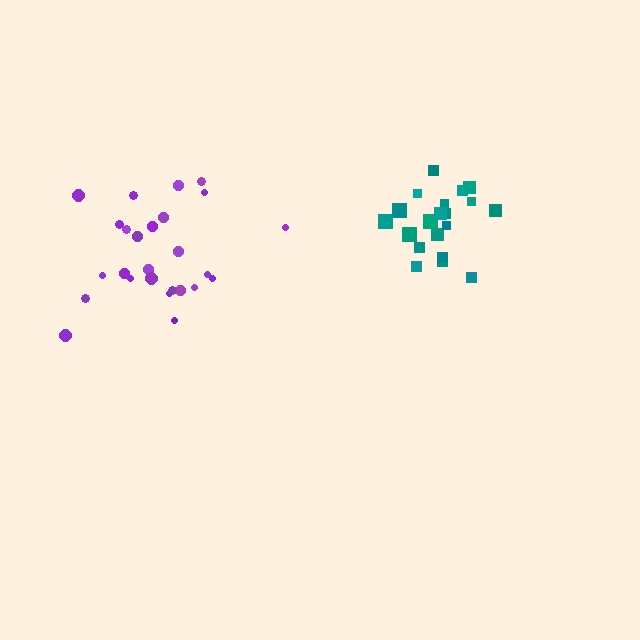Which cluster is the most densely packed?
Teal.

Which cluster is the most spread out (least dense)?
Purple.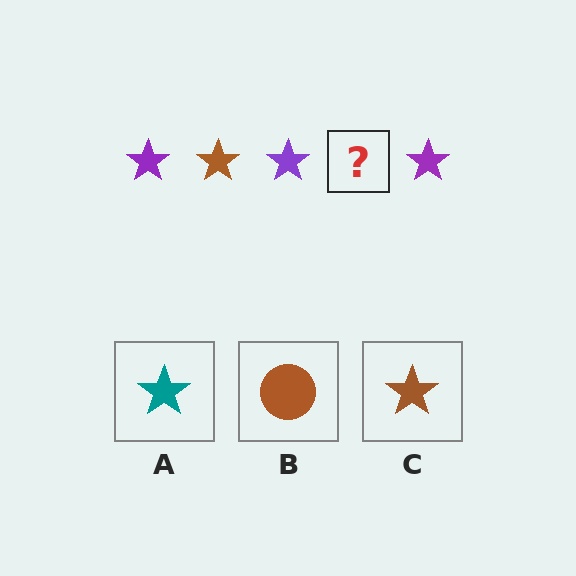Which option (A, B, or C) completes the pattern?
C.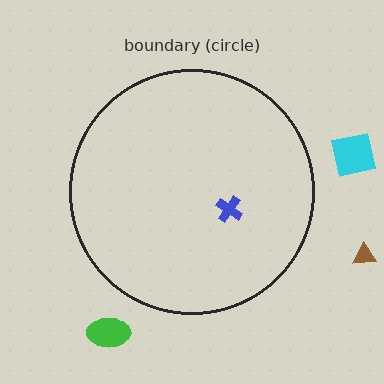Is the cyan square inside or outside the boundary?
Outside.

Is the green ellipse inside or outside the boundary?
Outside.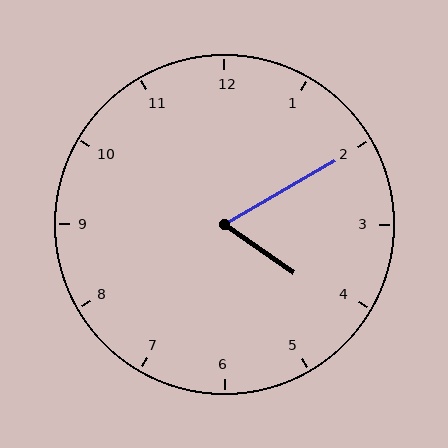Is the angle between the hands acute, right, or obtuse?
It is acute.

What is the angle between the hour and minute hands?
Approximately 65 degrees.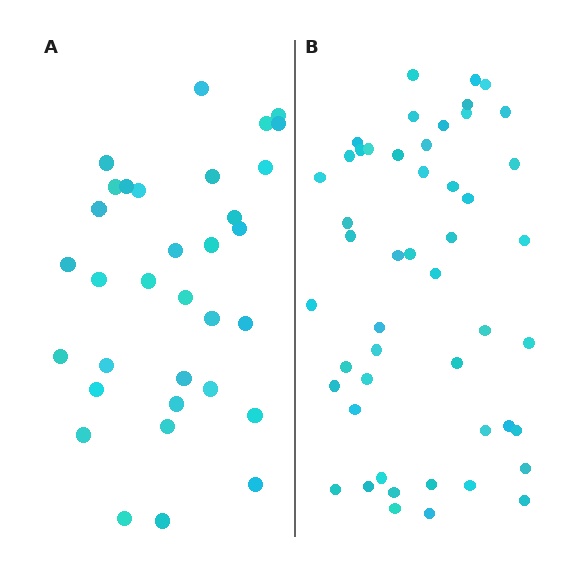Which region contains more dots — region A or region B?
Region B (the right region) has more dots.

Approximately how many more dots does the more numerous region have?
Region B has approximately 15 more dots than region A.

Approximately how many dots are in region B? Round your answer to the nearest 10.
About 50 dots. (The exact count is 49, which rounds to 50.)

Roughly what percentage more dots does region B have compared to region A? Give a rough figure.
About 50% more.